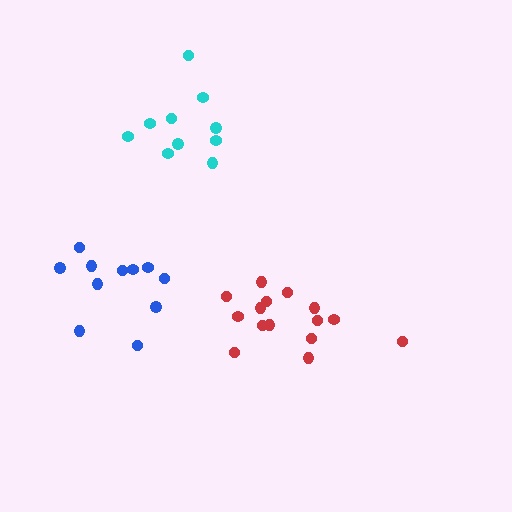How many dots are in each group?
Group 1: 15 dots, Group 2: 11 dots, Group 3: 10 dots (36 total).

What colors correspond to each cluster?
The clusters are colored: red, blue, cyan.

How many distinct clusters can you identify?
There are 3 distinct clusters.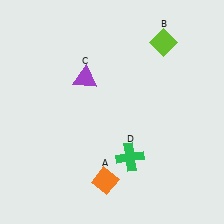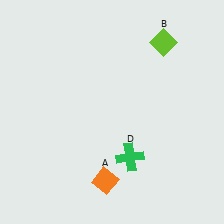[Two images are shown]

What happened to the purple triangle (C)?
The purple triangle (C) was removed in Image 2. It was in the top-left area of Image 1.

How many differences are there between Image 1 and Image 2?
There is 1 difference between the two images.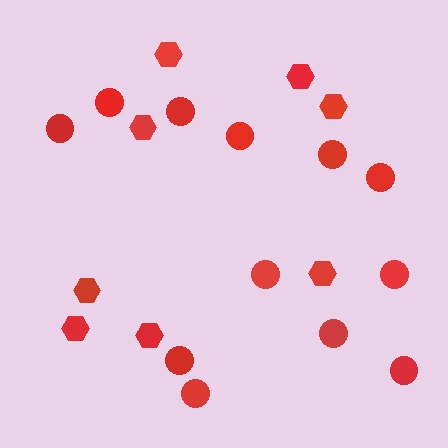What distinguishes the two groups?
There are 2 groups: one group of hexagons (8) and one group of circles (12).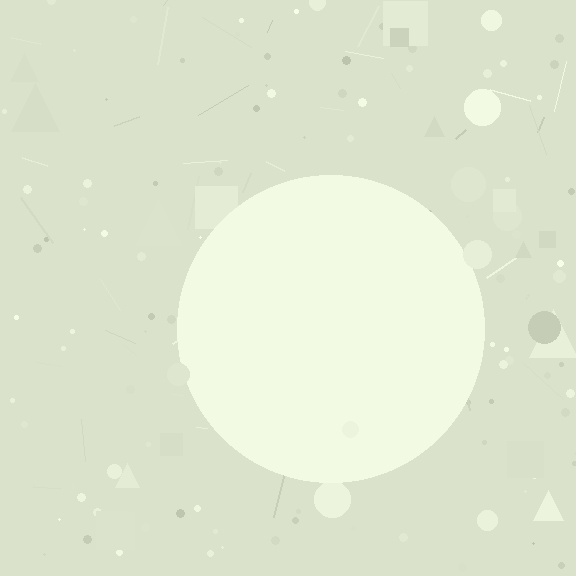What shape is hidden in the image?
A circle is hidden in the image.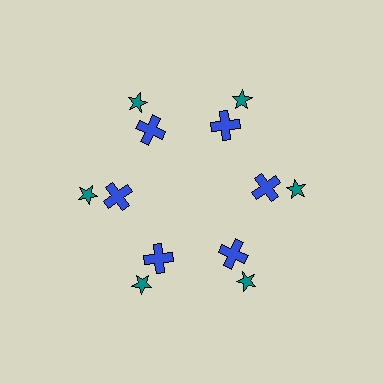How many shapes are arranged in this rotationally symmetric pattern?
There are 12 shapes, arranged in 6 groups of 2.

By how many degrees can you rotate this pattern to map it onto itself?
The pattern maps onto itself every 60 degrees of rotation.